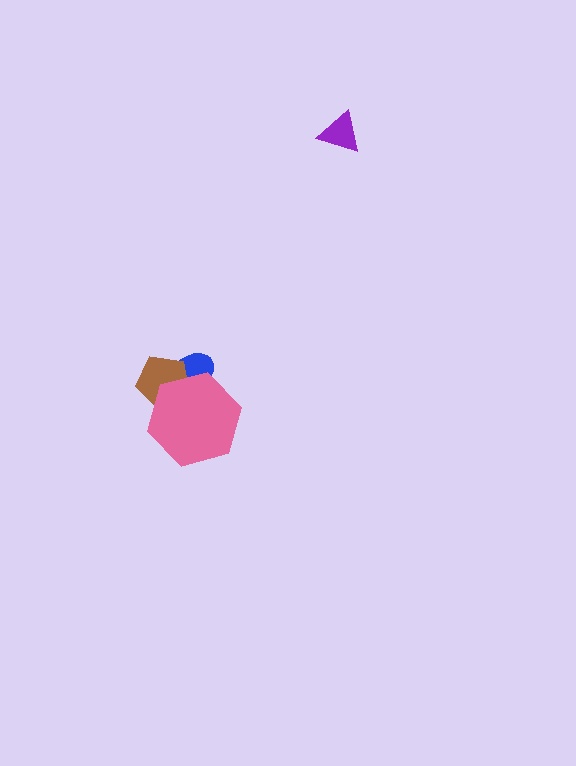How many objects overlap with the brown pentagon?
2 objects overlap with the brown pentagon.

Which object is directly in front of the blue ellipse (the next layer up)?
The brown pentagon is directly in front of the blue ellipse.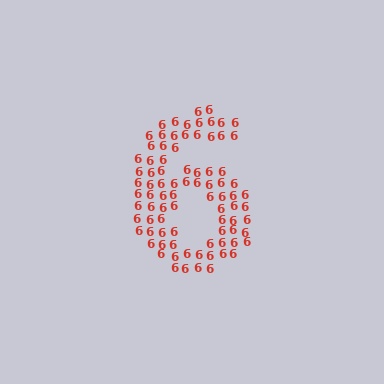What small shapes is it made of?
It is made of small digit 6's.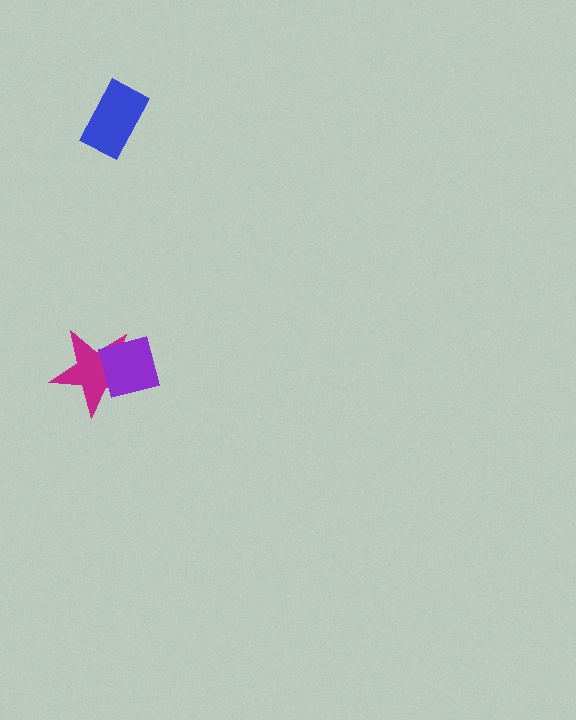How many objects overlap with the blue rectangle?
0 objects overlap with the blue rectangle.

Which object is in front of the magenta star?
The purple square is in front of the magenta star.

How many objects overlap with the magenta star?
1 object overlaps with the magenta star.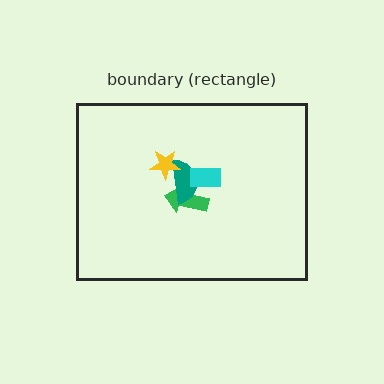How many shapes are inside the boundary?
4 inside, 0 outside.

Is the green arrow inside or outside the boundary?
Inside.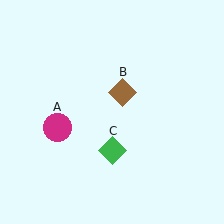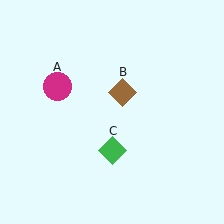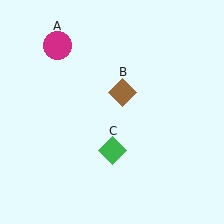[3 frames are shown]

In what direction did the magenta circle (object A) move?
The magenta circle (object A) moved up.